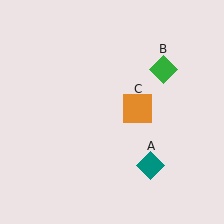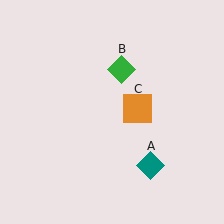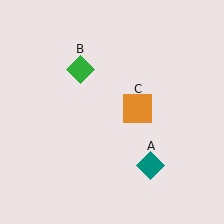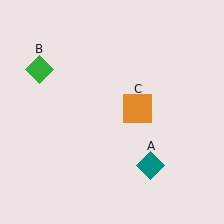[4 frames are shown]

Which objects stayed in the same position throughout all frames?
Teal diamond (object A) and orange square (object C) remained stationary.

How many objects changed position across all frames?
1 object changed position: green diamond (object B).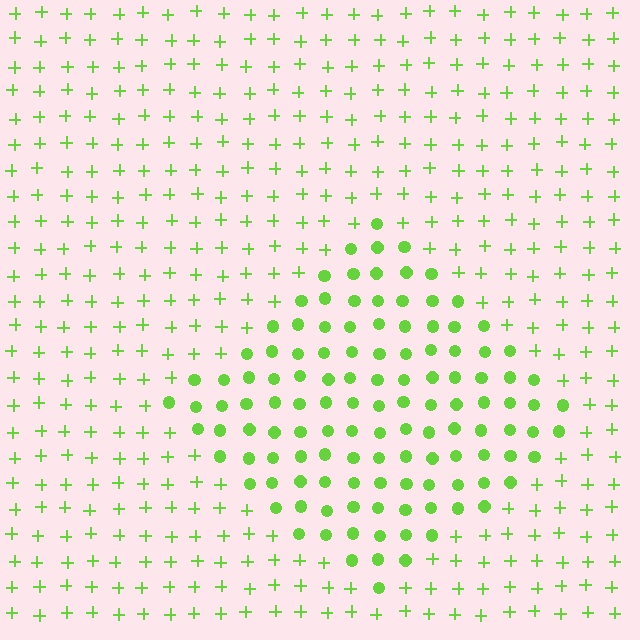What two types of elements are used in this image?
The image uses circles inside the diamond region and plus signs outside it.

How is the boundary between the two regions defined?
The boundary is defined by a change in element shape: circles inside vs. plus signs outside. All elements share the same color and spacing.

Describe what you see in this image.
The image is filled with small lime elements arranged in a uniform grid. A diamond-shaped region contains circles, while the surrounding area contains plus signs. The boundary is defined purely by the change in element shape.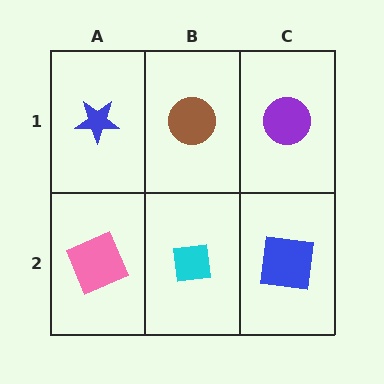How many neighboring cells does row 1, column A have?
2.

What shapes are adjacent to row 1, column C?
A blue square (row 2, column C), a brown circle (row 1, column B).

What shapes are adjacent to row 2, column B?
A brown circle (row 1, column B), a pink square (row 2, column A), a blue square (row 2, column C).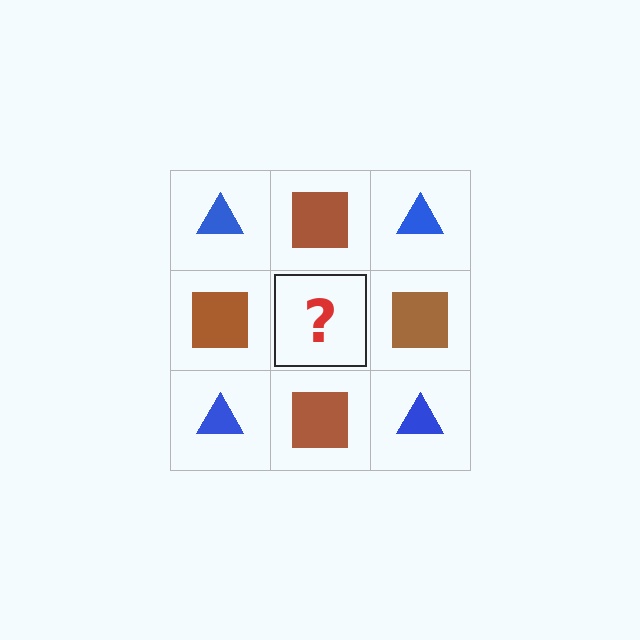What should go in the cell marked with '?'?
The missing cell should contain a blue triangle.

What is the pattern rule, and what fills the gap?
The rule is that it alternates blue triangle and brown square in a checkerboard pattern. The gap should be filled with a blue triangle.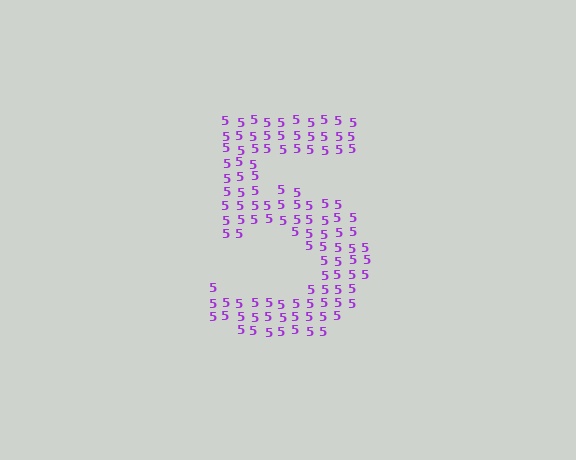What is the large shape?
The large shape is the digit 5.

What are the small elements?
The small elements are digit 5's.